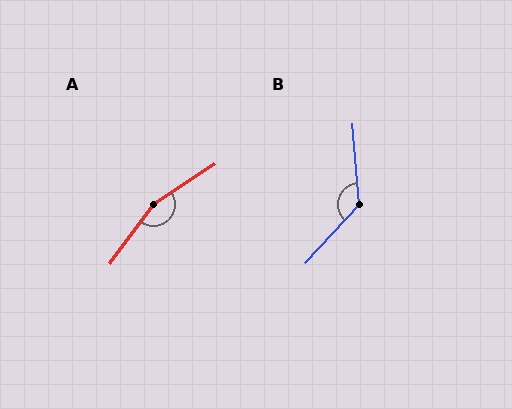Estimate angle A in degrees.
Approximately 160 degrees.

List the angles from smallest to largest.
B (132°), A (160°).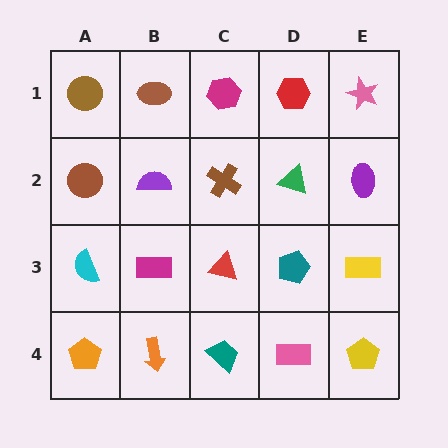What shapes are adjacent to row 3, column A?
A brown circle (row 2, column A), an orange pentagon (row 4, column A), a magenta rectangle (row 3, column B).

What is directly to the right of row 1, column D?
A pink star.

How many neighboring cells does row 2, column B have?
4.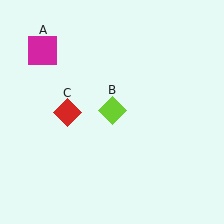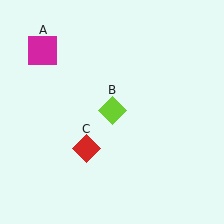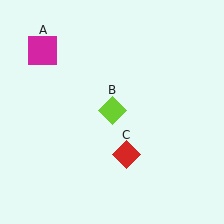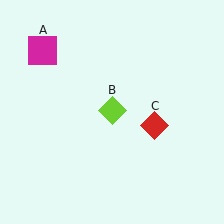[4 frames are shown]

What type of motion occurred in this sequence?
The red diamond (object C) rotated counterclockwise around the center of the scene.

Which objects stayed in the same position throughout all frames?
Magenta square (object A) and lime diamond (object B) remained stationary.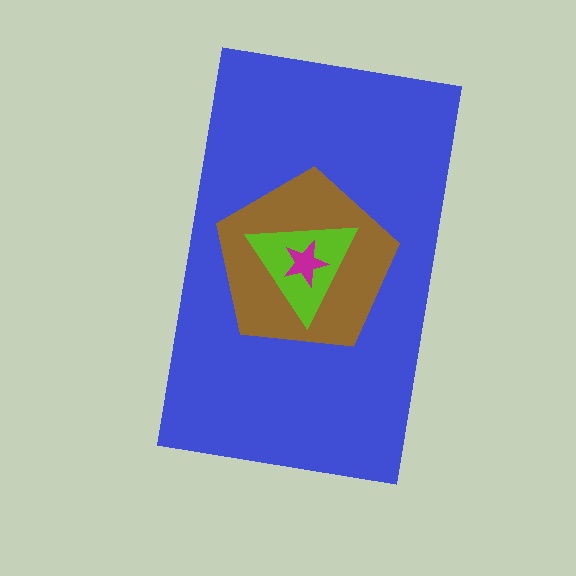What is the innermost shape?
The magenta star.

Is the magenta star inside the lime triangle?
Yes.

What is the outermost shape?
The blue rectangle.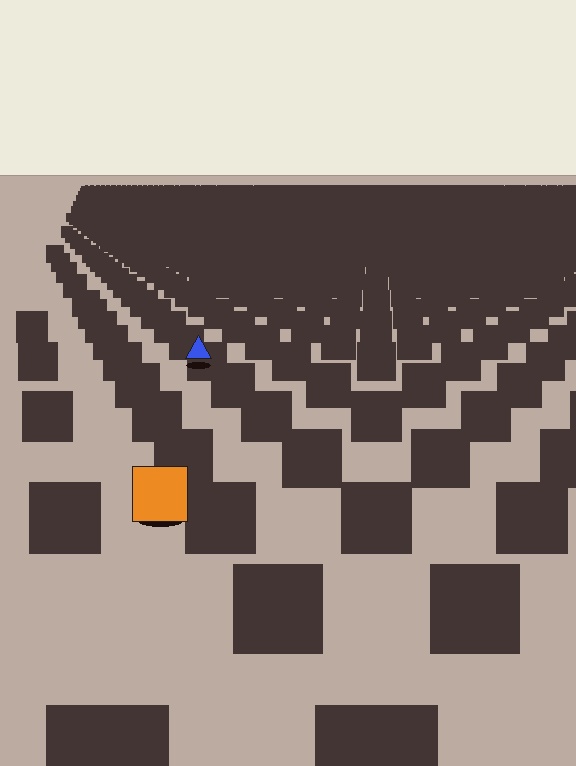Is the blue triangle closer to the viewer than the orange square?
No. The orange square is closer — you can tell from the texture gradient: the ground texture is coarser near it.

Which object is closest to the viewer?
The orange square is closest. The texture marks near it are larger and more spread out.